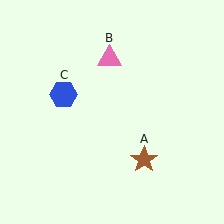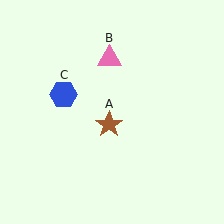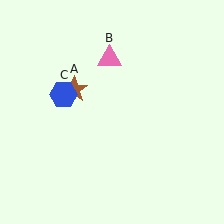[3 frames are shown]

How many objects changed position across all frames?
1 object changed position: brown star (object A).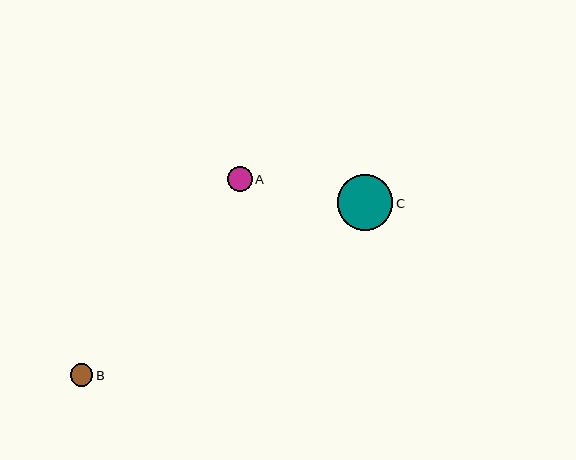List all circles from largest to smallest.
From largest to smallest: C, A, B.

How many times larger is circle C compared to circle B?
Circle C is approximately 2.5 times the size of circle B.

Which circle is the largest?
Circle C is the largest with a size of approximately 56 pixels.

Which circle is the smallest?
Circle B is the smallest with a size of approximately 23 pixels.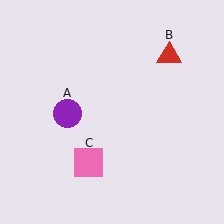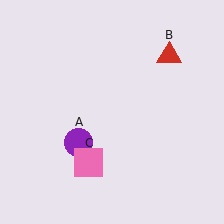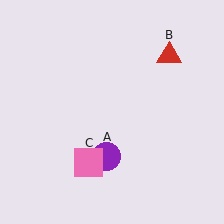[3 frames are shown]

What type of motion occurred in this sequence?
The purple circle (object A) rotated counterclockwise around the center of the scene.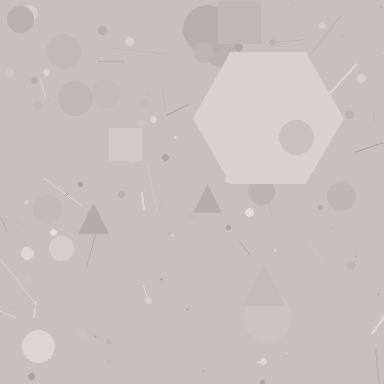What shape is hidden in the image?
A hexagon is hidden in the image.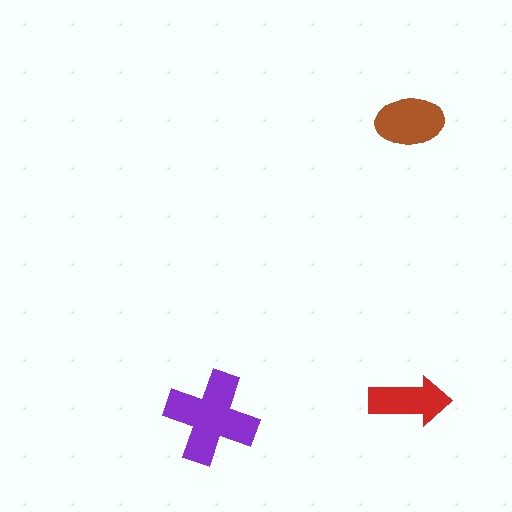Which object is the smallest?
The red arrow.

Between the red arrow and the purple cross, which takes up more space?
The purple cross.